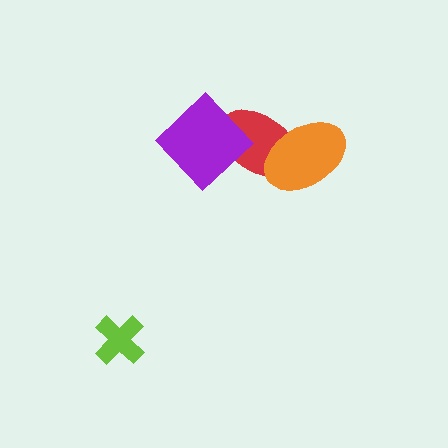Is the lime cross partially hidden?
No, no other shape covers it.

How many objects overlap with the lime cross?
0 objects overlap with the lime cross.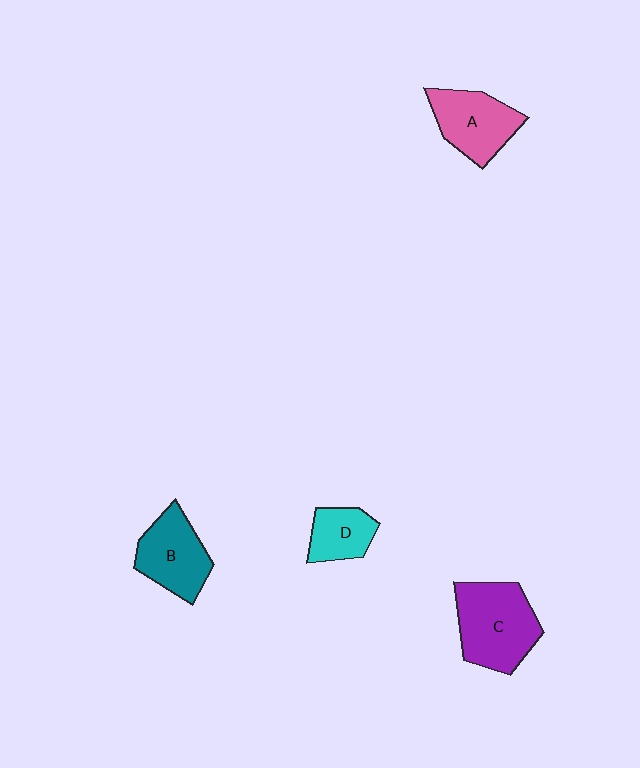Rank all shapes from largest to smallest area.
From largest to smallest: C (purple), B (teal), A (pink), D (cyan).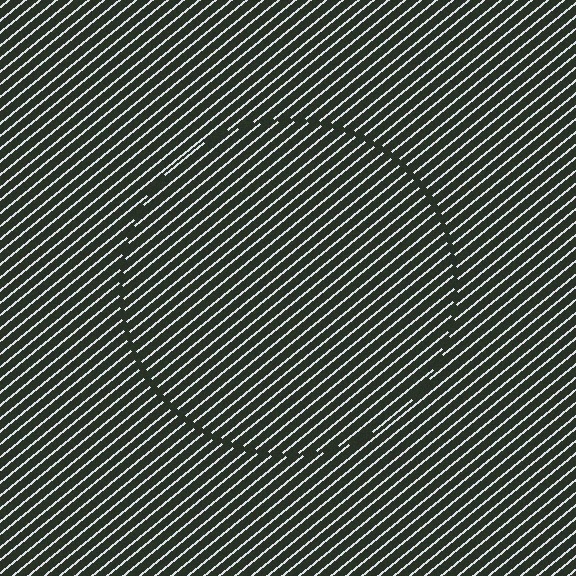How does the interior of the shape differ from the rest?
The interior of the shape contains the same grating, shifted by half a period — the contour is defined by the phase discontinuity where line-ends from the inner and outer gratings abut.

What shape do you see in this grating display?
An illusory circle. The interior of the shape contains the same grating, shifted by half a period — the contour is defined by the phase discontinuity where line-ends from the inner and outer gratings abut.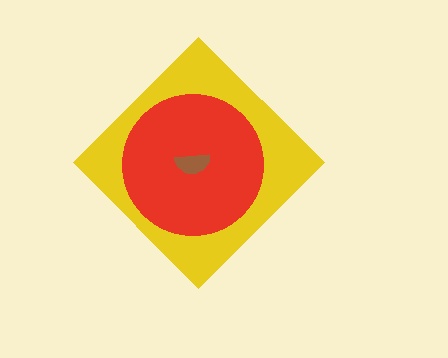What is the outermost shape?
The yellow diamond.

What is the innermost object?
The brown semicircle.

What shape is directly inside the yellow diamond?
The red circle.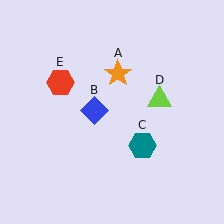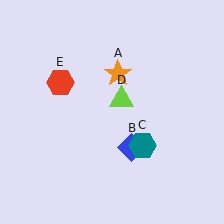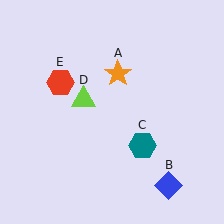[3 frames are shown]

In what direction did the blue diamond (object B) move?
The blue diamond (object B) moved down and to the right.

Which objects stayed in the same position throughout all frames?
Orange star (object A) and teal hexagon (object C) and red hexagon (object E) remained stationary.